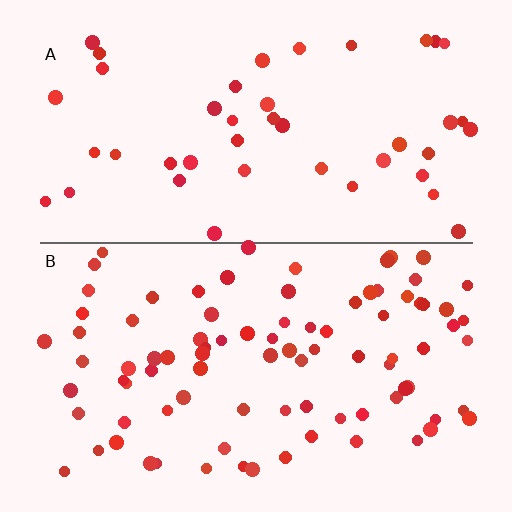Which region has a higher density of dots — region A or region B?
B (the bottom).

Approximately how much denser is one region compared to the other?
Approximately 2.0× — region B over region A.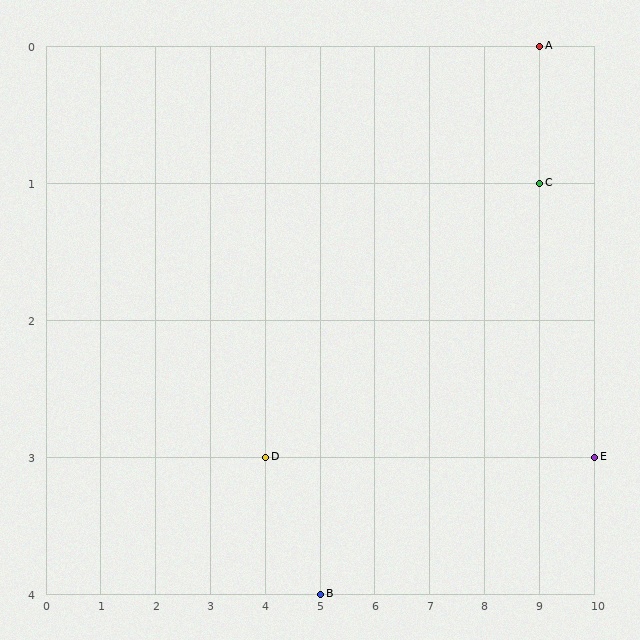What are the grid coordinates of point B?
Point B is at grid coordinates (5, 4).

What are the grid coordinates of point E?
Point E is at grid coordinates (10, 3).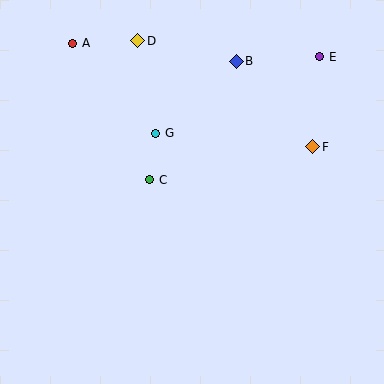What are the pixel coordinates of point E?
Point E is at (320, 57).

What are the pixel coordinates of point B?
Point B is at (236, 61).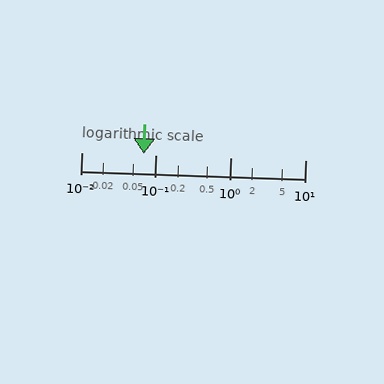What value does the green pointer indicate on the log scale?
The pointer indicates approximately 0.068.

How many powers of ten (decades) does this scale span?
The scale spans 3 decades, from 0.01 to 10.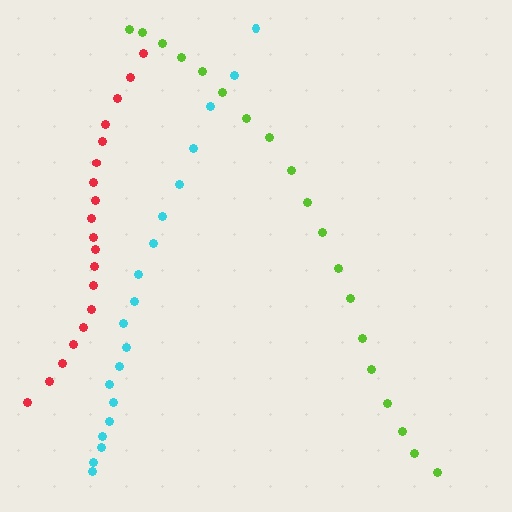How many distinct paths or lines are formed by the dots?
There are 3 distinct paths.